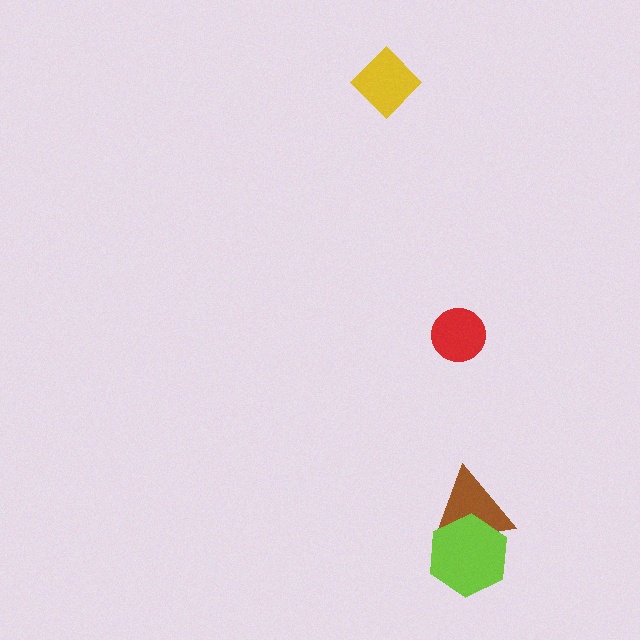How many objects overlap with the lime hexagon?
1 object overlaps with the lime hexagon.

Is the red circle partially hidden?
No, no other shape covers it.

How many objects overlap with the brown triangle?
1 object overlaps with the brown triangle.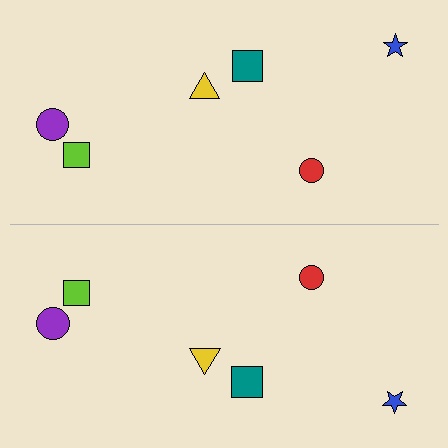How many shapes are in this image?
There are 12 shapes in this image.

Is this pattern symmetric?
Yes, this pattern has bilateral (reflection) symmetry.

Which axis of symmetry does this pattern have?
The pattern has a horizontal axis of symmetry running through the center of the image.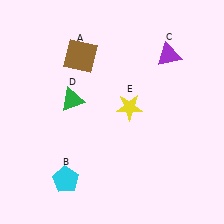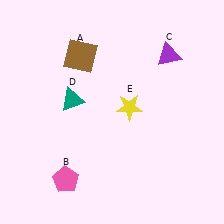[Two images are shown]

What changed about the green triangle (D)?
In Image 1, D is green. In Image 2, it changed to teal.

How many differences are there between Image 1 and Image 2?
There are 2 differences between the two images.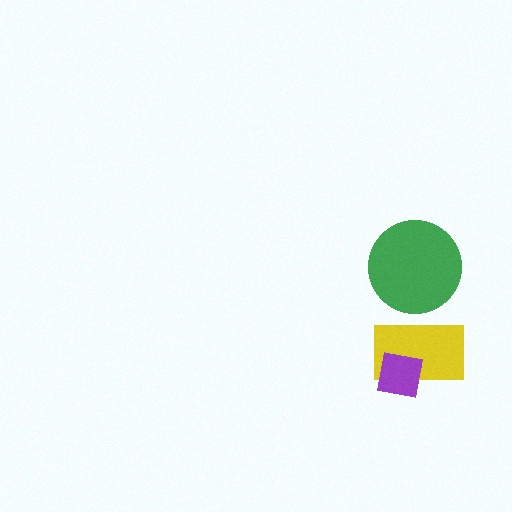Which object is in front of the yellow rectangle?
The purple square is in front of the yellow rectangle.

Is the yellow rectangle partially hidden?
Yes, it is partially covered by another shape.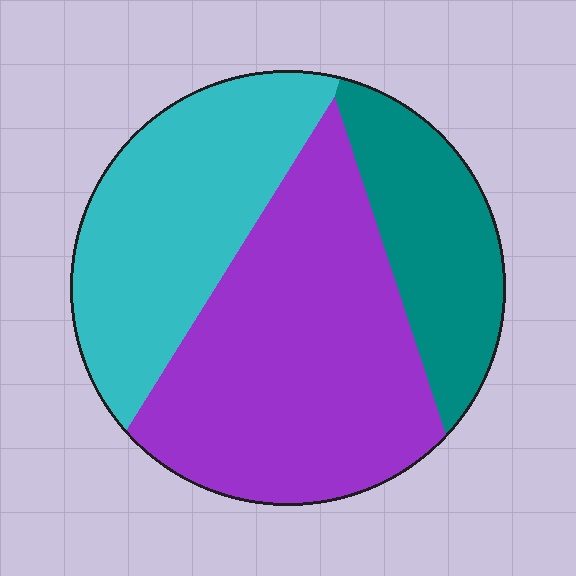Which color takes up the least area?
Teal, at roughly 20%.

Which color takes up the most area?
Purple, at roughly 45%.